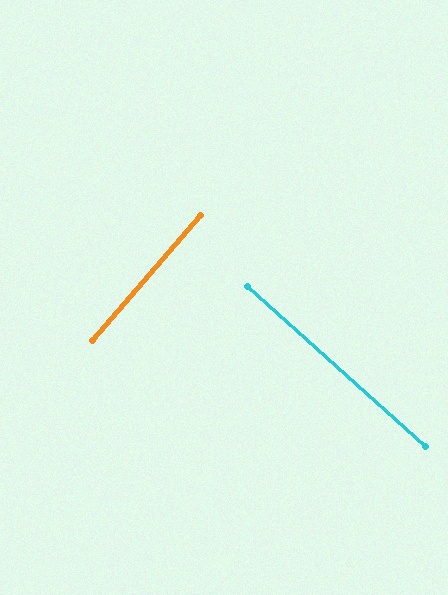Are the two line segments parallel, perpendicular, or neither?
Perpendicular — they meet at approximately 89°.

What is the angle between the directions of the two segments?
Approximately 89 degrees.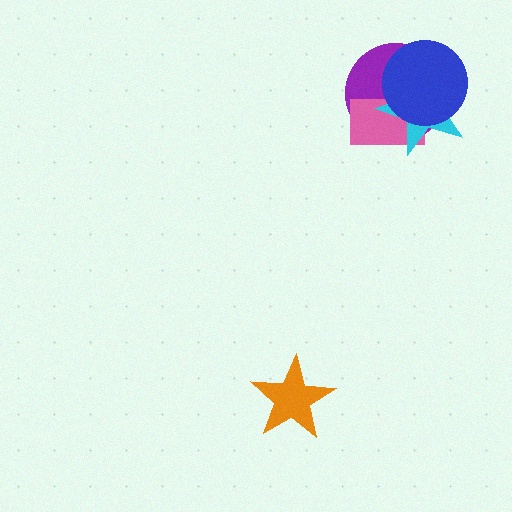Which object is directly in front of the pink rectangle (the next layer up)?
The cyan star is directly in front of the pink rectangle.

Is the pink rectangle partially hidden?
Yes, it is partially covered by another shape.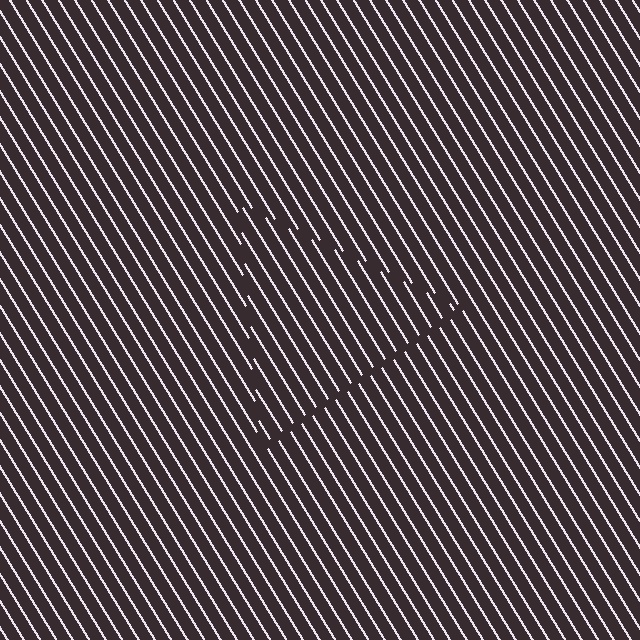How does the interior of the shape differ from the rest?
The interior of the shape contains the same grating, shifted by half a period — the contour is defined by the phase discontinuity where line-ends from the inner and outer gratings abut.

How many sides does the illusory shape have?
3 sides — the line-ends trace a triangle.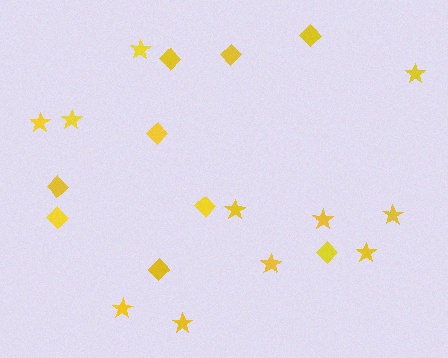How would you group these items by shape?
There are 2 groups: one group of stars (11) and one group of diamonds (9).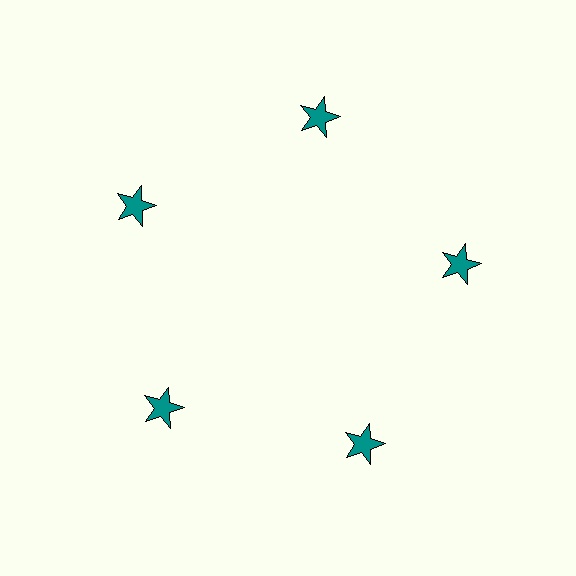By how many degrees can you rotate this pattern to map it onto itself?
The pattern maps onto itself every 72 degrees of rotation.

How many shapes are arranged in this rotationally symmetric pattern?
There are 5 shapes, arranged in 5 groups of 1.